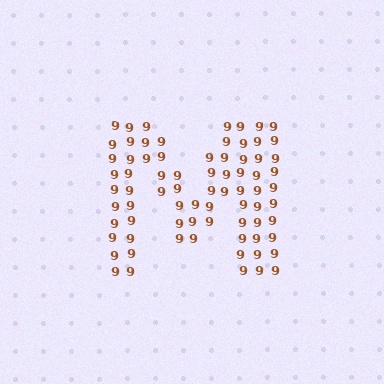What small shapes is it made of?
It is made of small digit 9's.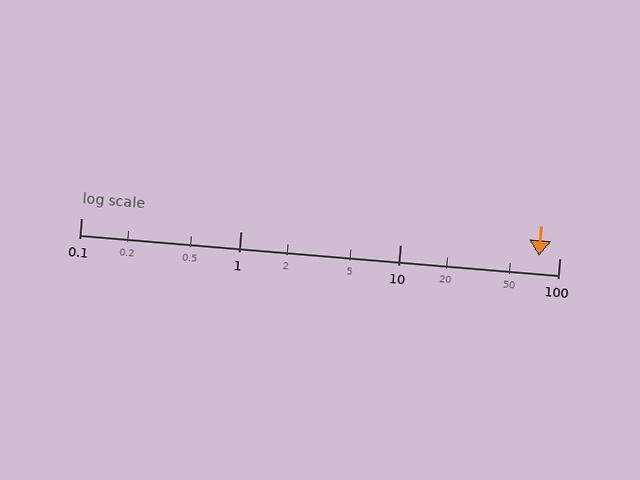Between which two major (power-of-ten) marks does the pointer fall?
The pointer is between 10 and 100.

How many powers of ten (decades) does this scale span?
The scale spans 3 decades, from 0.1 to 100.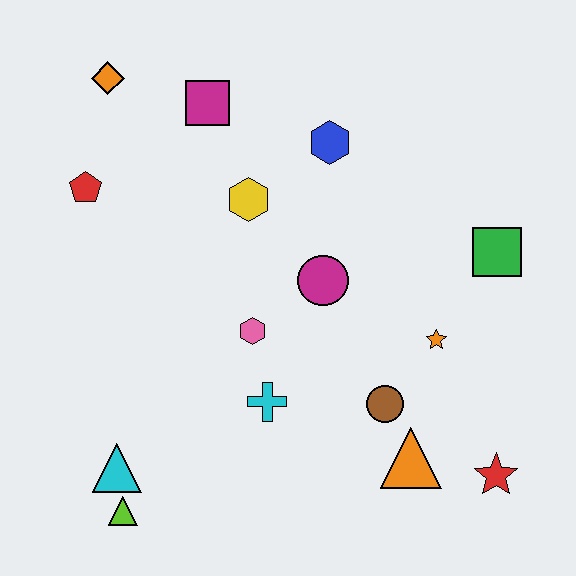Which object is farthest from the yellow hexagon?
The red star is farthest from the yellow hexagon.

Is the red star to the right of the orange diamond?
Yes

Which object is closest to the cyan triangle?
The lime triangle is closest to the cyan triangle.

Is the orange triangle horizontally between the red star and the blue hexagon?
Yes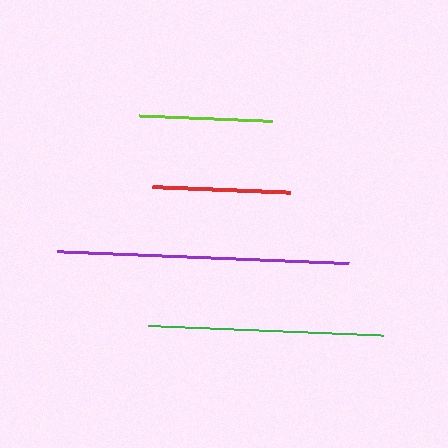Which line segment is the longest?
The purple line is the longest at approximately 292 pixels.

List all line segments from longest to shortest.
From longest to shortest: purple, green, red, lime.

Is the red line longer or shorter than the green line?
The green line is longer than the red line.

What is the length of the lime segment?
The lime segment is approximately 133 pixels long.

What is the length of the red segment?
The red segment is approximately 138 pixels long.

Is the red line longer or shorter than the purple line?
The purple line is longer than the red line.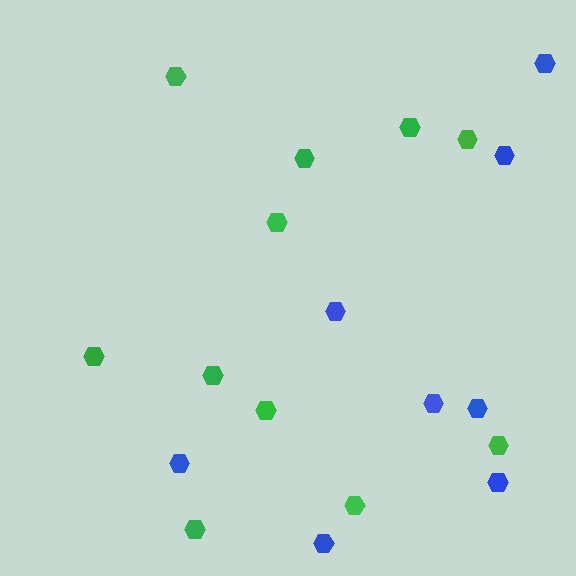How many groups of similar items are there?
There are 2 groups: one group of green hexagons (11) and one group of blue hexagons (8).